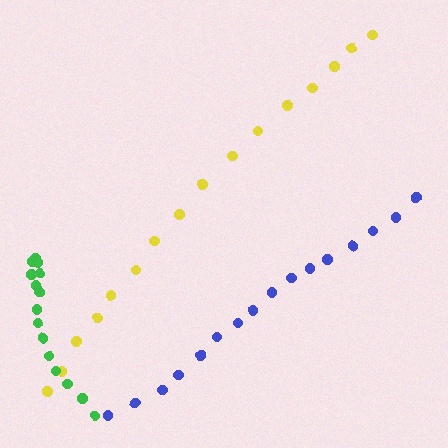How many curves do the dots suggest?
There are 3 distinct paths.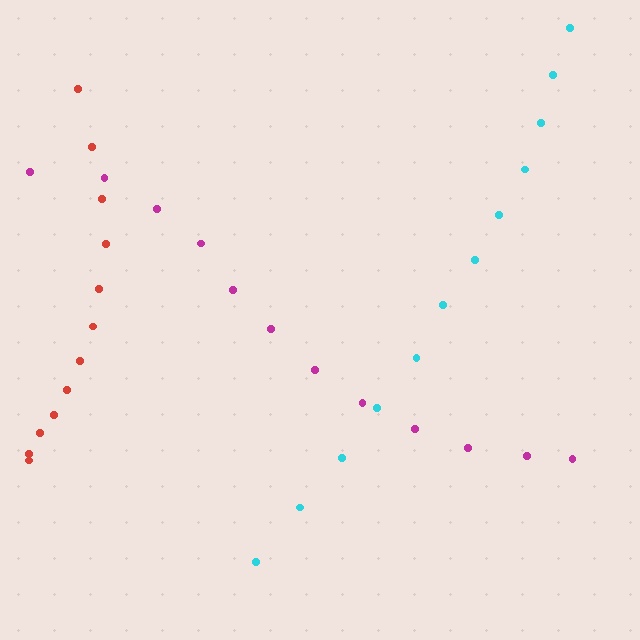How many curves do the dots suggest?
There are 3 distinct paths.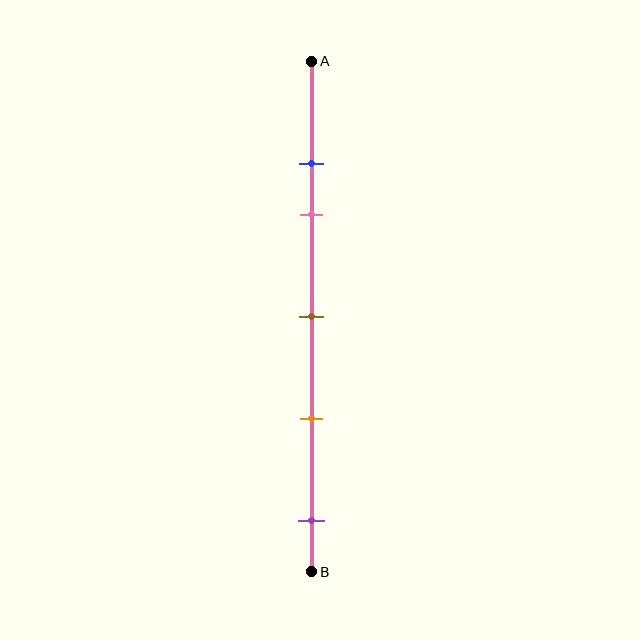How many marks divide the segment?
There are 5 marks dividing the segment.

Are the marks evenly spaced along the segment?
No, the marks are not evenly spaced.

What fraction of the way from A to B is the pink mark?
The pink mark is approximately 30% (0.3) of the way from A to B.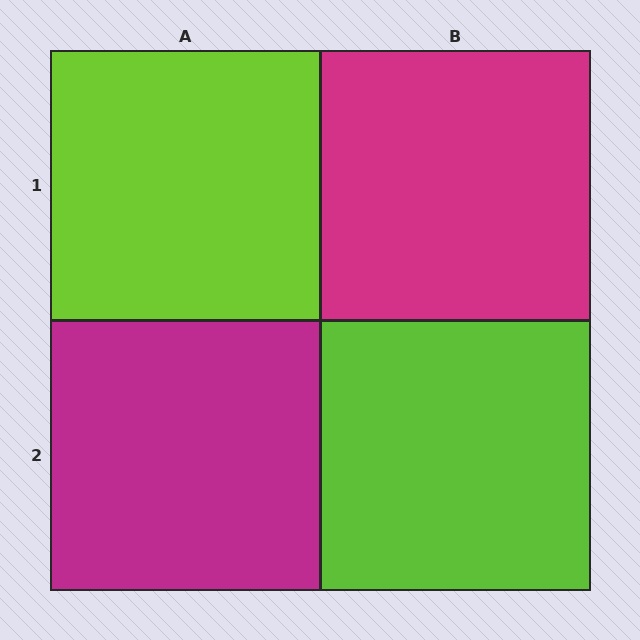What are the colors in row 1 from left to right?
Lime, magenta.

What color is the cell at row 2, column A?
Magenta.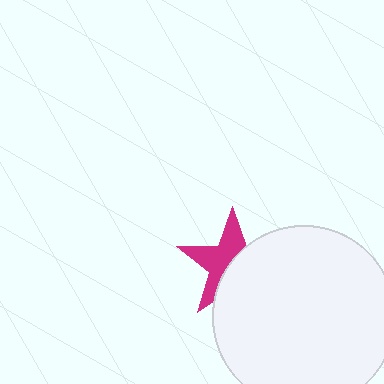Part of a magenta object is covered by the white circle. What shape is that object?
It is a star.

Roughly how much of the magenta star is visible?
About half of it is visible (roughly 51%).